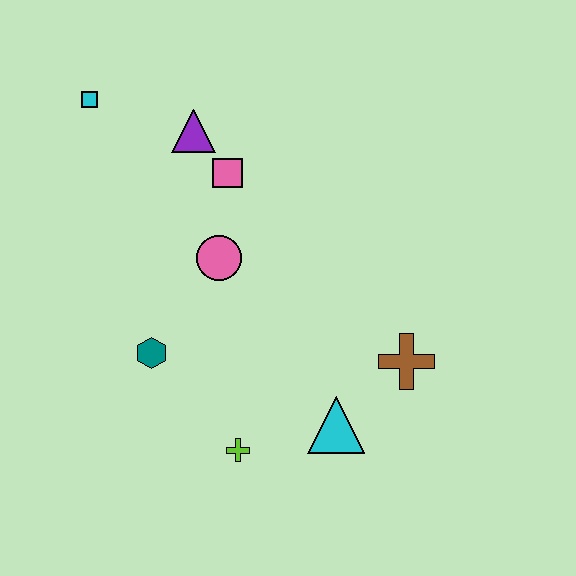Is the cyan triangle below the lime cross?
No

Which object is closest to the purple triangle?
The pink square is closest to the purple triangle.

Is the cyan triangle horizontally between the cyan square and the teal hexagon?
No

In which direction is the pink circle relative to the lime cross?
The pink circle is above the lime cross.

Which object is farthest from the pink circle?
The brown cross is farthest from the pink circle.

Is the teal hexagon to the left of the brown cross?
Yes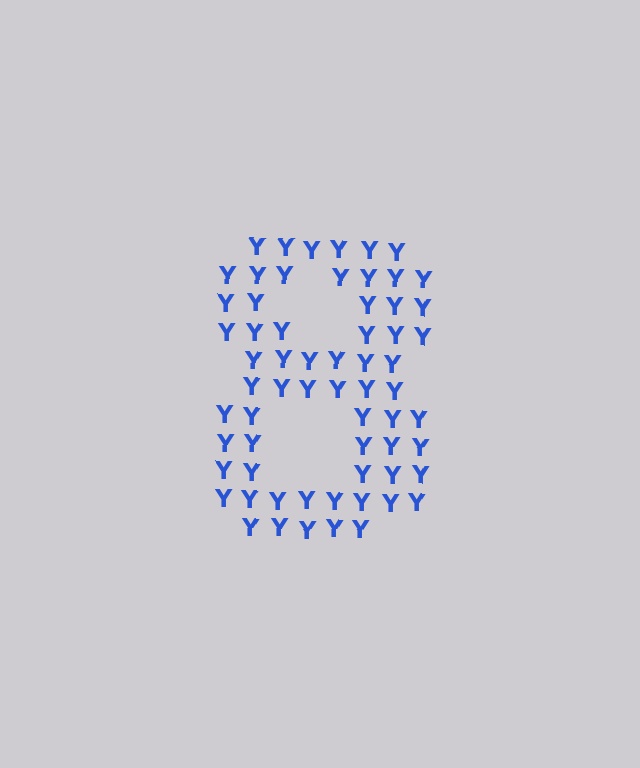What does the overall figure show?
The overall figure shows the digit 8.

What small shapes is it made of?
It is made of small letter Y's.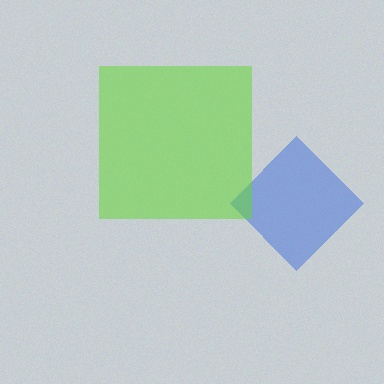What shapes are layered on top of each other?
The layered shapes are: a blue diamond, a lime square.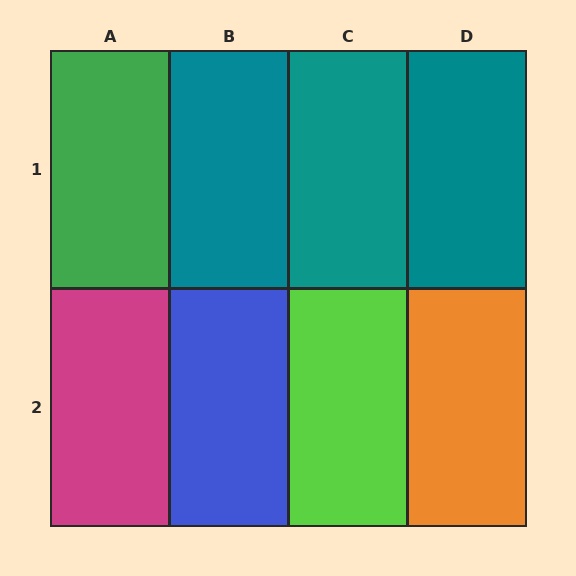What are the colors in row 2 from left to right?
Magenta, blue, lime, orange.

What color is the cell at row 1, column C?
Teal.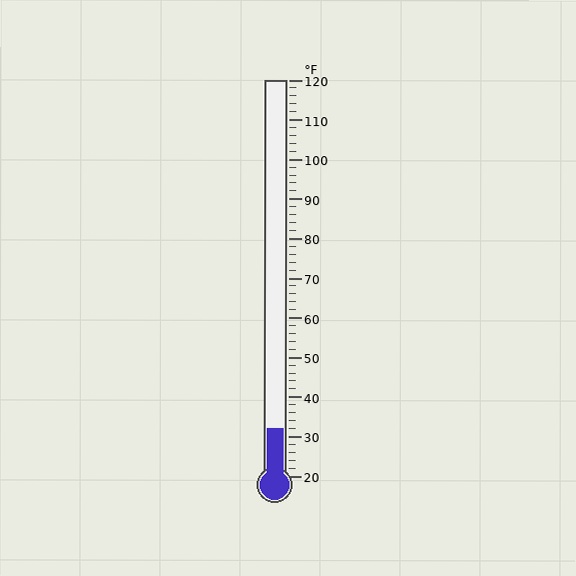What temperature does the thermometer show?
The thermometer shows approximately 32°F.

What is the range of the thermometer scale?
The thermometer scale ranges from 20°F to 120°F.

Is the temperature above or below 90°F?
The temperature is below 90°F.